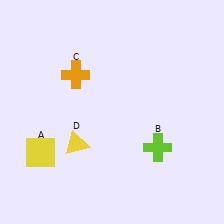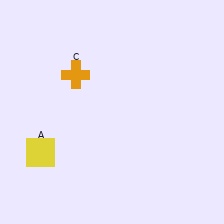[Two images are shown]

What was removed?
The lime cross (B), the yellow triangle (D) were removed in Image 2.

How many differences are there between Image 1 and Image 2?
There are 2 differences between the two images.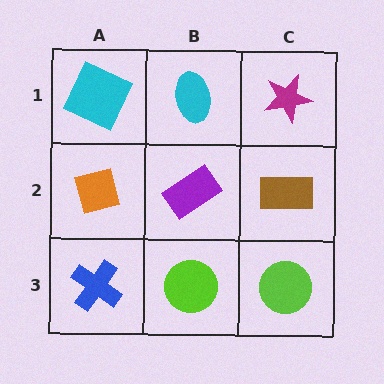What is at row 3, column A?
A blue cross.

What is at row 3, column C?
A lime circle.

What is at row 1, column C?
A magenta star.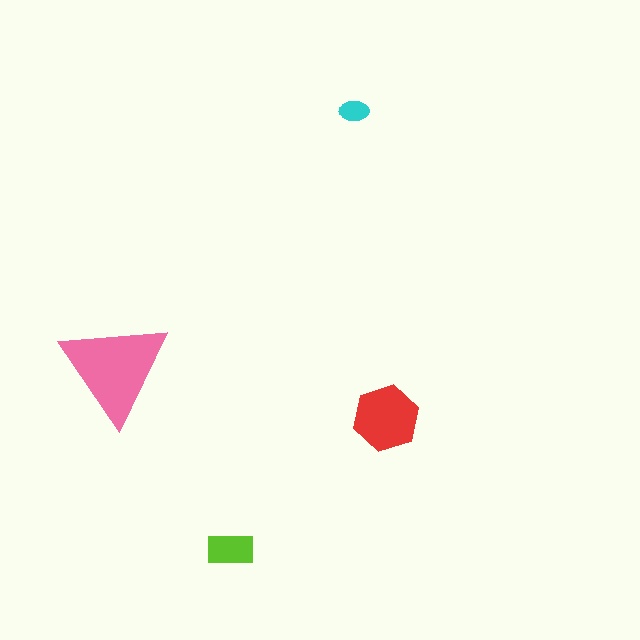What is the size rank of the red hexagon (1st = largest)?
2nd.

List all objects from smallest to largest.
The cyan ellipse, the lime rectangle, the red hexagon, the pink triangle.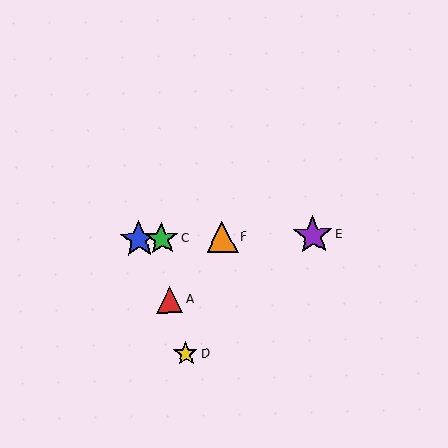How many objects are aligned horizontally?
4 objects (B, C, E, F) are aligned horizontally.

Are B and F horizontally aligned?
Yes, both are at y≈239.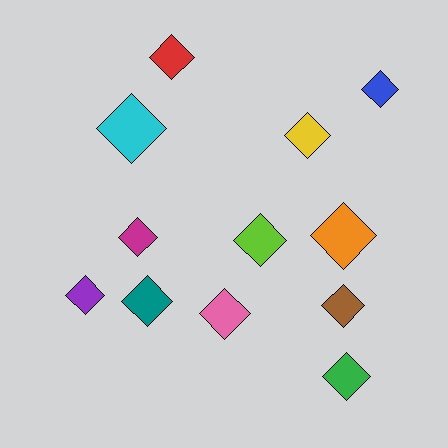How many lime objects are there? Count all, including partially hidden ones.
There is 1 lime object.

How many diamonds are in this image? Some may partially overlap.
There are 12 diamonds.